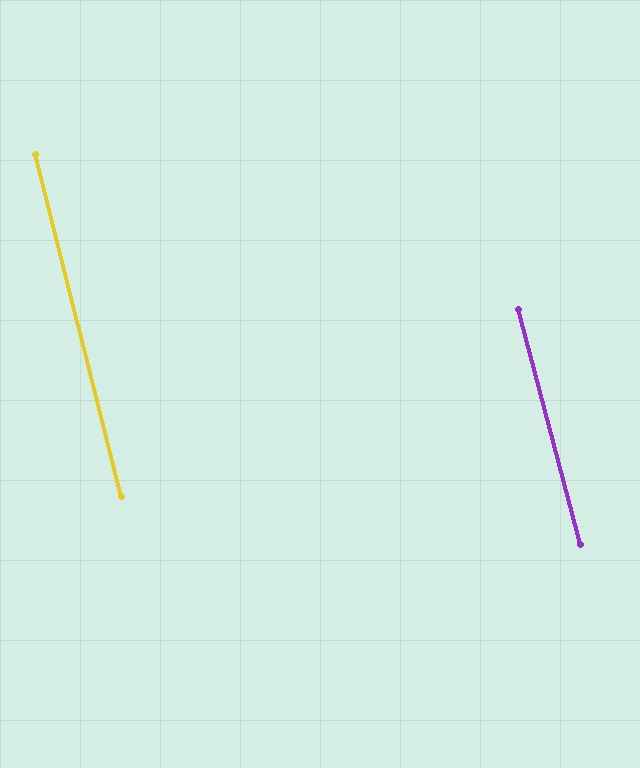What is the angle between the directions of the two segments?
Approximately 1 degree.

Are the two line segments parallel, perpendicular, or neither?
Parallel — their directions differ by only 0.7°.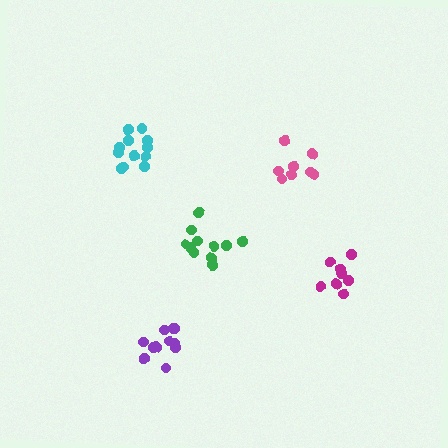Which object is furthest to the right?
The magenta cluster is rightmost.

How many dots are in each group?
Group 1: 11 dots, Group 2: 11 dots, Group 3: 8 dots, Group 4: 12 dots, Group 5: 8 dots (50 total).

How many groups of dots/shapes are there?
There are 5 groups.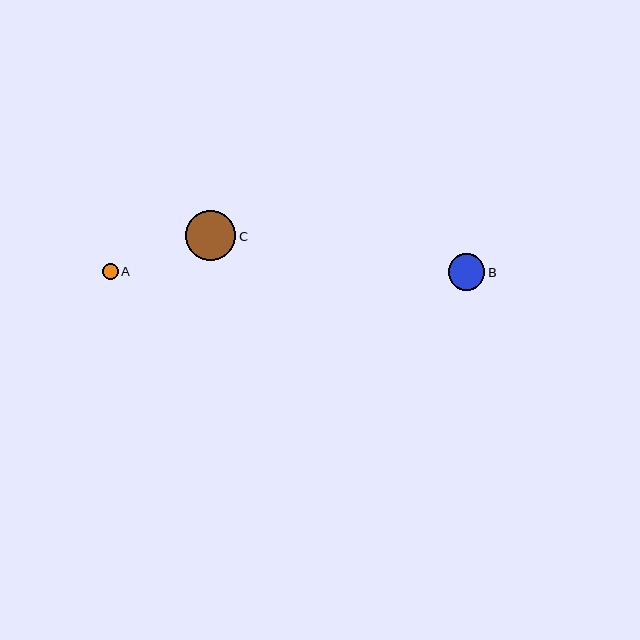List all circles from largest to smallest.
From largest to smallest: C, B, A.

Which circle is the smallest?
Circle A is the smallest with a size of approximately 16 pixels.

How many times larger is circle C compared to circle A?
Circle C is approximately 3.1 times the size of circle A.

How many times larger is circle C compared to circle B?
Circle C is approximately 1.4 times the size of circle B.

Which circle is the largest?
Circle C is the largest with a size of approximately 50 pixels.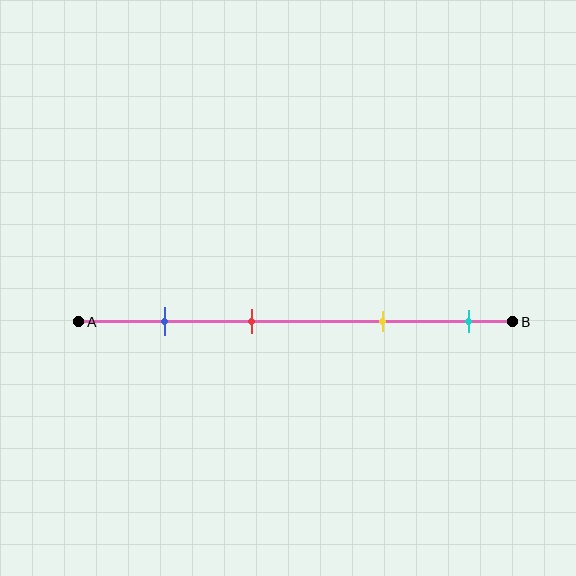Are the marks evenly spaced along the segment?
No, the marks are not evenly spaced.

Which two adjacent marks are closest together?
The blue and red marks are the closest adjacent pair.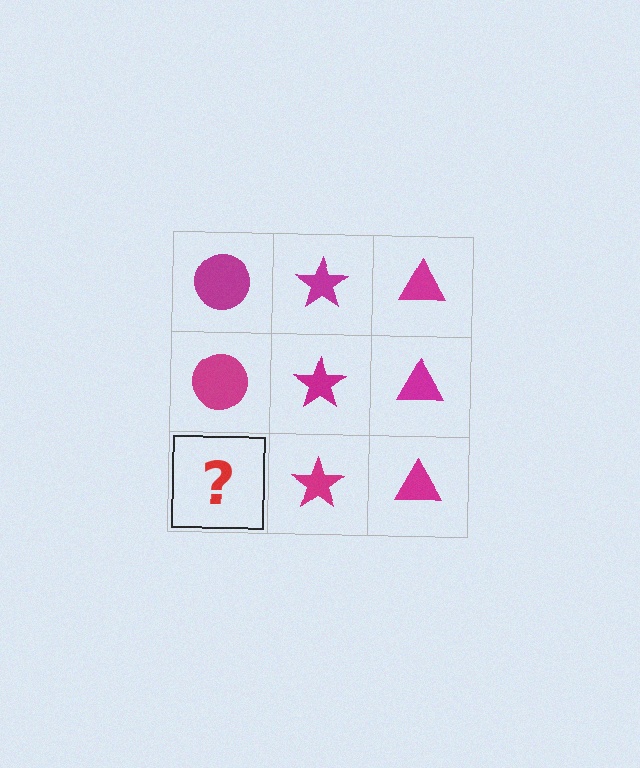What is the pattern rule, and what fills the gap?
The rule is that each column has a consistent shape. The gap should be filled with a magenta circle.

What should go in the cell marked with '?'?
The missing cell should contain a magenta circle.